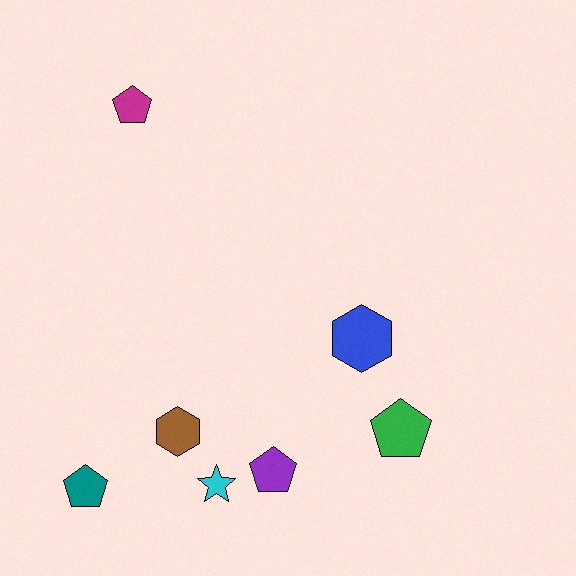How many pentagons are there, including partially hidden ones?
There are 4 pentagons.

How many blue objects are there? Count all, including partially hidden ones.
There is 1 blue object.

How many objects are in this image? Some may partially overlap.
There are 7 objects.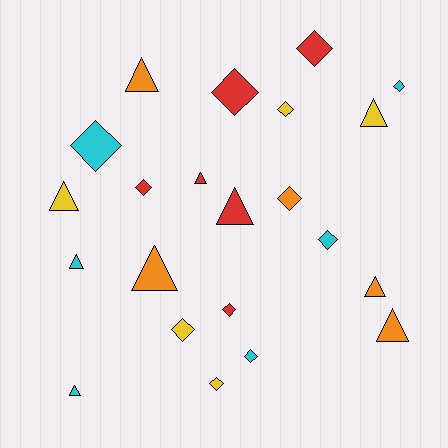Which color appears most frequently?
Red, with 6 objects.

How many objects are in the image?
There are 22 objects.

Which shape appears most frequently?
Diamond, with 12 objects.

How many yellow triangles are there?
There are 2 yellow triangles.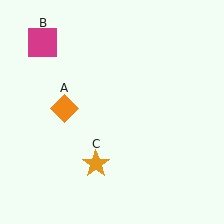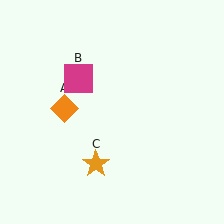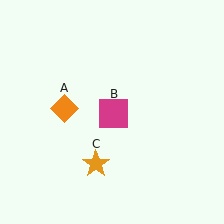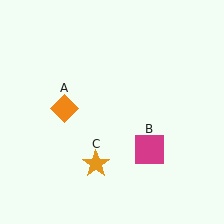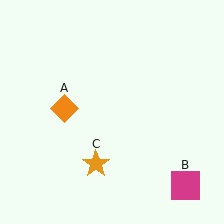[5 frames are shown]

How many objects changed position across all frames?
1 object changed position: magenta square (object B).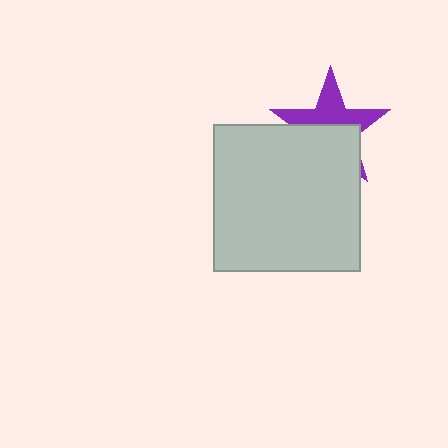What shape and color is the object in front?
The object in front is a light gray square.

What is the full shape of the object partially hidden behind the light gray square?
The partially hidden object is a purple star.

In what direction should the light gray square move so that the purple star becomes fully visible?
The light gray square should move down. That is the shortest direction to clear the overlap and leave the purple star fully visible.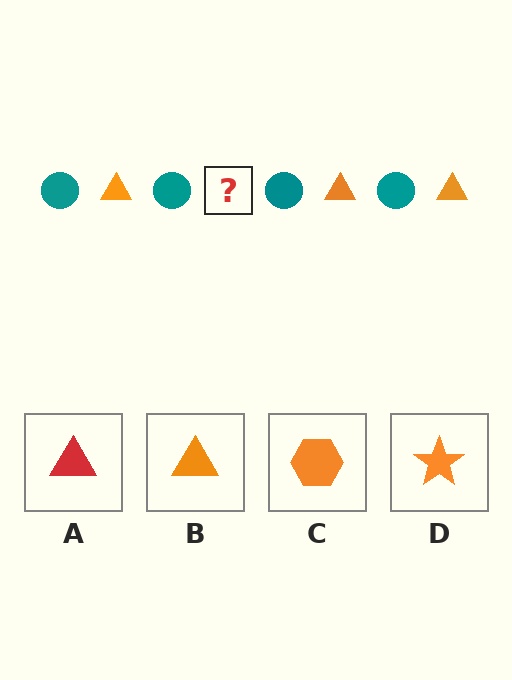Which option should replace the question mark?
Option B.